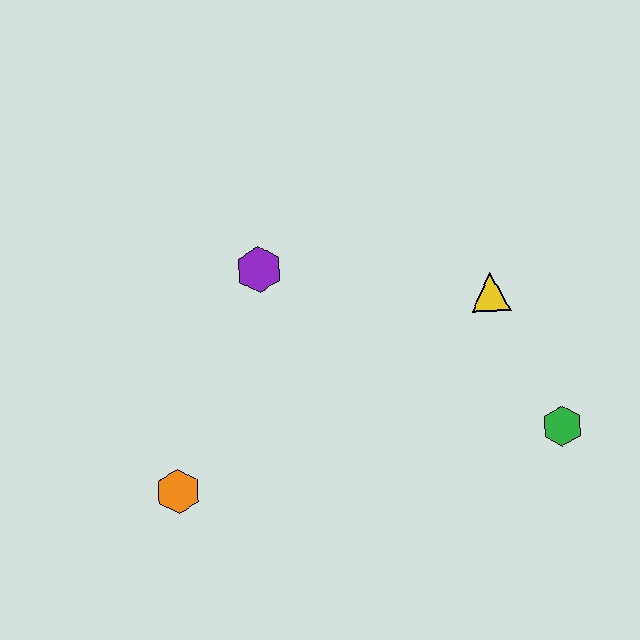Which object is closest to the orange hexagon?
The purple hexagon is closest to the orange hexagon.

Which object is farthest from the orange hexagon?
The green hexagon is farthest from the orange hexagon.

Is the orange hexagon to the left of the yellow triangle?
Yes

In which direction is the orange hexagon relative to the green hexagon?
The orange hexagon is to the left of the green hexagon.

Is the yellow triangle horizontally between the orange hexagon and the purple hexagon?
No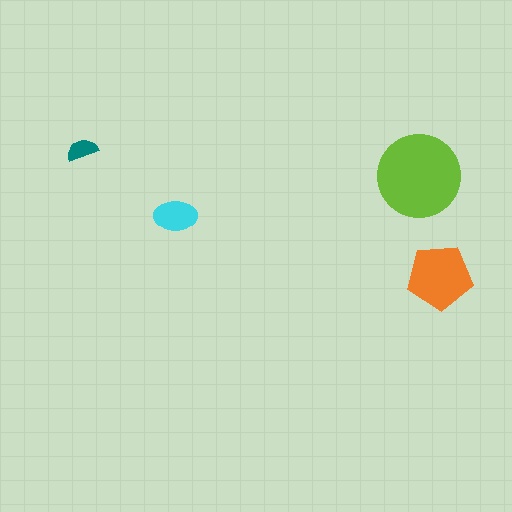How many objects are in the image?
There are 4 objects in the image.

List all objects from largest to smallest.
The lime circle, the orange pentagon, the cyan ellipse, the teal semicircle.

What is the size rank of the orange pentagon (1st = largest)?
2nd.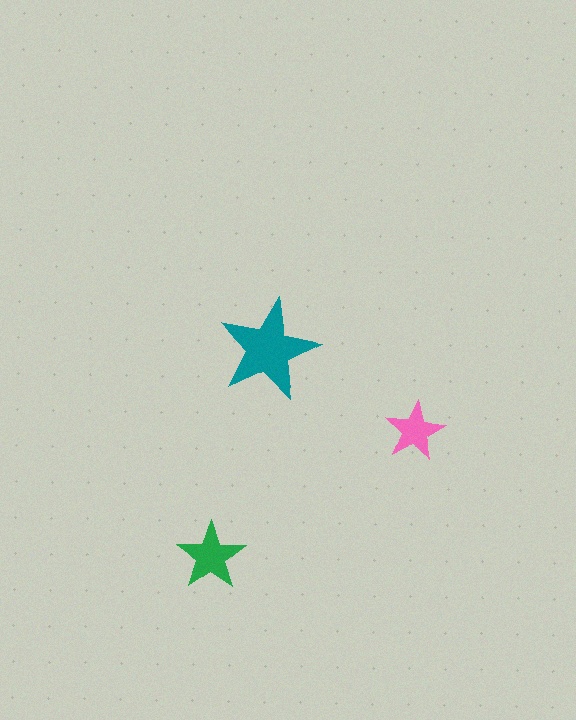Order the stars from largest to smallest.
the teal one, the green one, the pink one.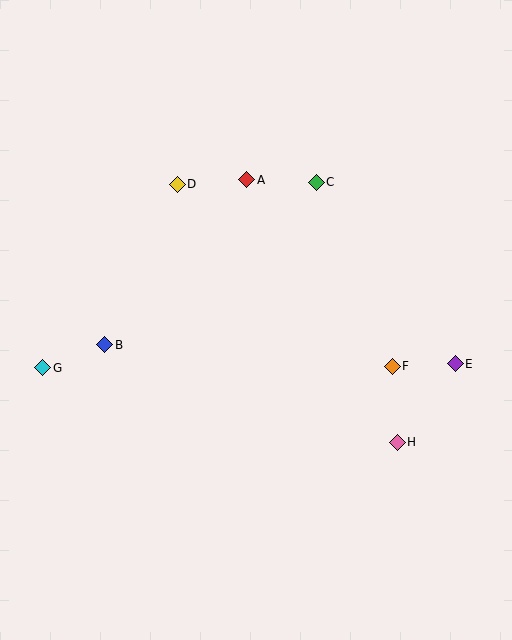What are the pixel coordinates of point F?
Point F is at (392, 366).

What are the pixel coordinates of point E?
Point E is at (455, 364).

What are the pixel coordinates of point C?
Point C is at (316, 182).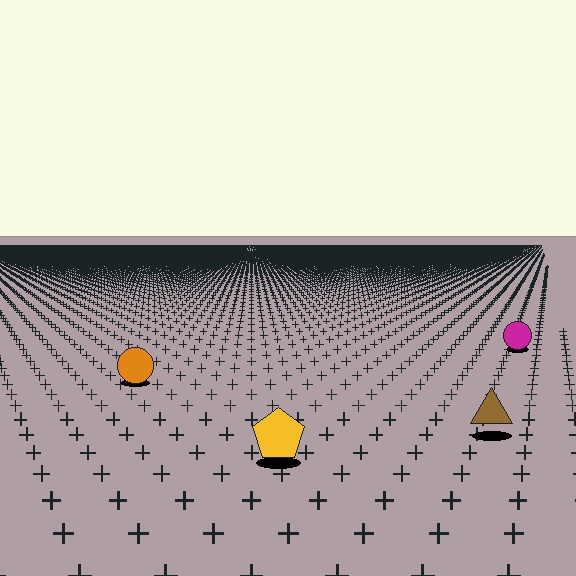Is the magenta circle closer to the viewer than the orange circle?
No. The orange circle is closer — you can tell from the texture gradient: the ground texture is coarser near it.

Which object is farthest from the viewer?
The magenta circle is farthest from the viewer. It appears smaller and the ground texture around it is denser.